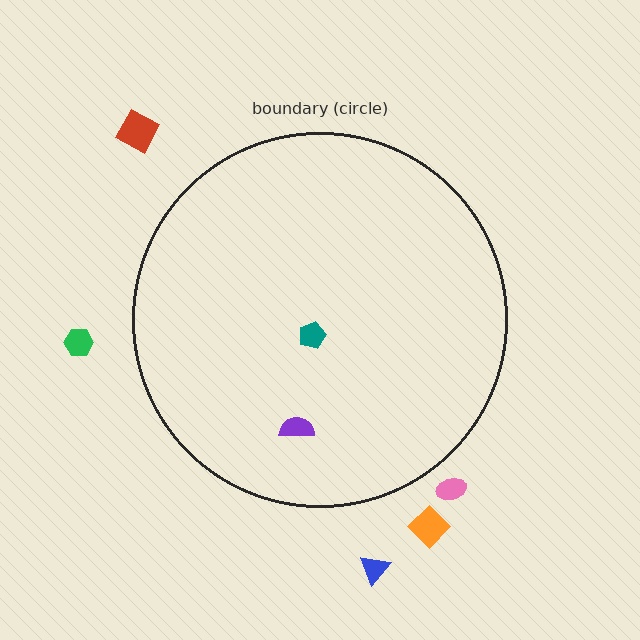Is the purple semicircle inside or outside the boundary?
Inside.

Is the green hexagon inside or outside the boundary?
Outside.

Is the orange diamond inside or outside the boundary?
Outside.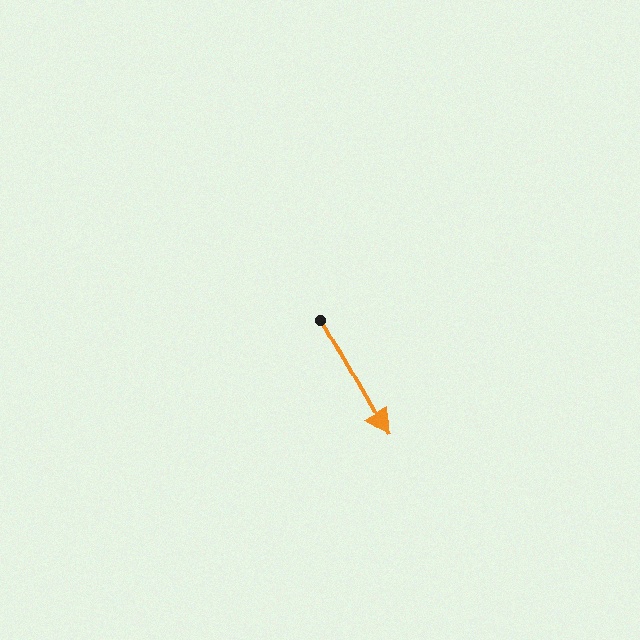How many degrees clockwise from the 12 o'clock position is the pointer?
Approximately 151 degrees.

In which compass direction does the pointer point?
Southeast.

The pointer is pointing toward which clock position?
Roughly 5 o'clock.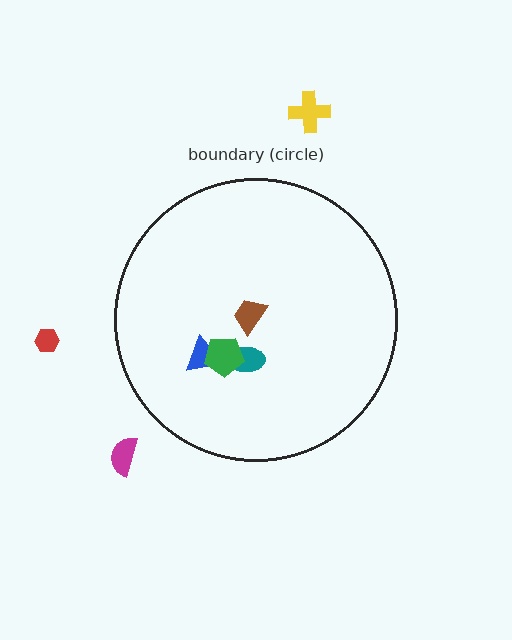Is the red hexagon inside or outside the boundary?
Outside.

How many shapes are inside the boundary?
4 inside, 3 outside.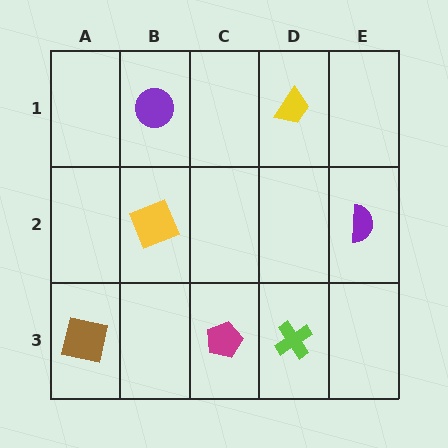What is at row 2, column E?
A purple semicircle.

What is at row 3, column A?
A brown square.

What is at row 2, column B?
A yellow square.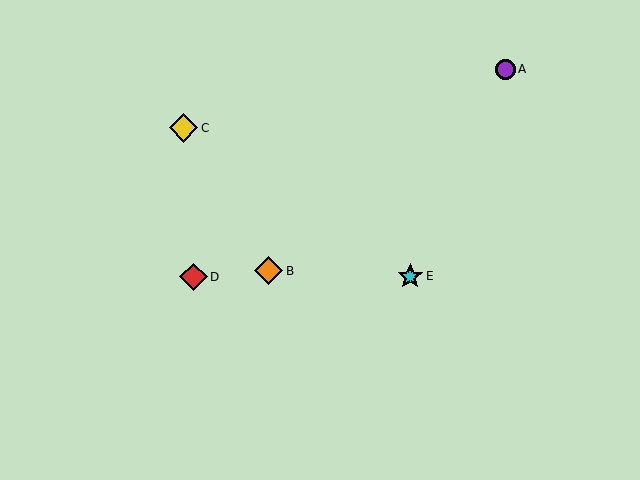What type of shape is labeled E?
Shape E is a cyan star.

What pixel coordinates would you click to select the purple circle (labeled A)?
Click at (505, 69) to select the purple circle A.